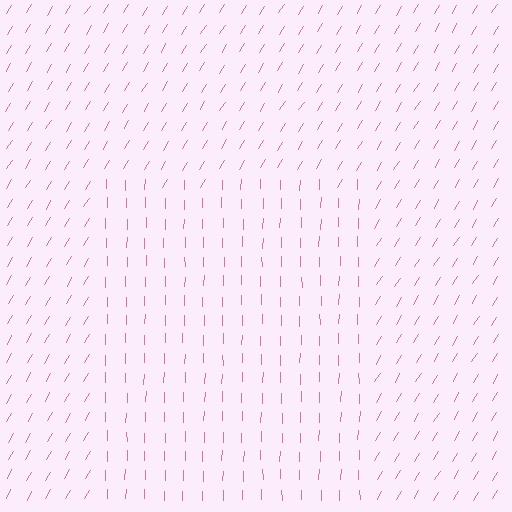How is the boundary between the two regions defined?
The boundary is defined purely by a change in line orientation (approximately 31 degrees difference). All lines are the same color and thickness.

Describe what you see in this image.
The image is filled with small pink line segments. A rectangle region in the image has lines oriented differently from the surrounding lines, creating a visible texture boundary.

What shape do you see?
I see a rectangle.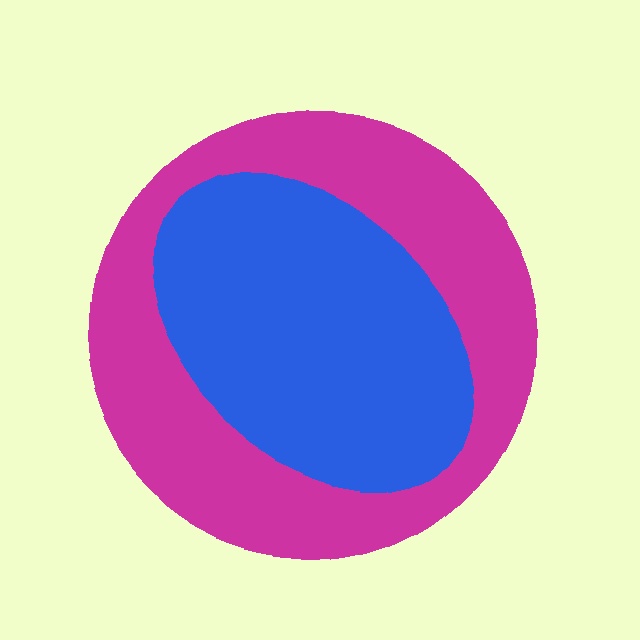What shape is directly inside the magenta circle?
The blue ellipse.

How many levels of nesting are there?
2.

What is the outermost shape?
The magenta circle.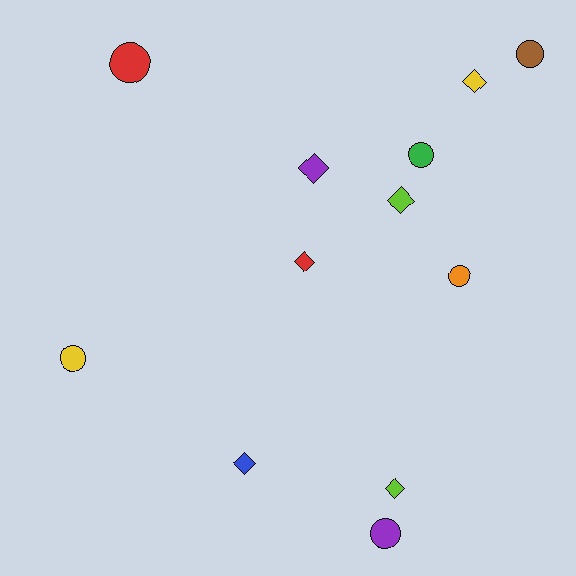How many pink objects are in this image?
There are no pink objects.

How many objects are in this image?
There are 12 objects.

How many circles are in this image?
There are 6 circles.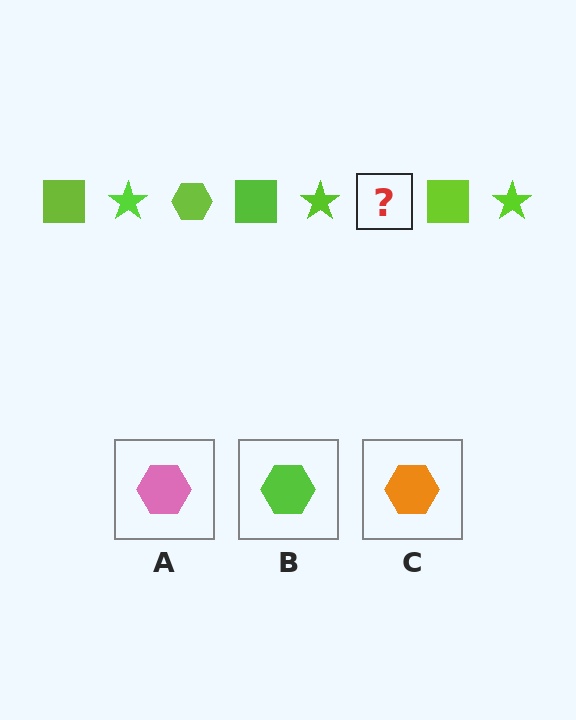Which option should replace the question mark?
Option B.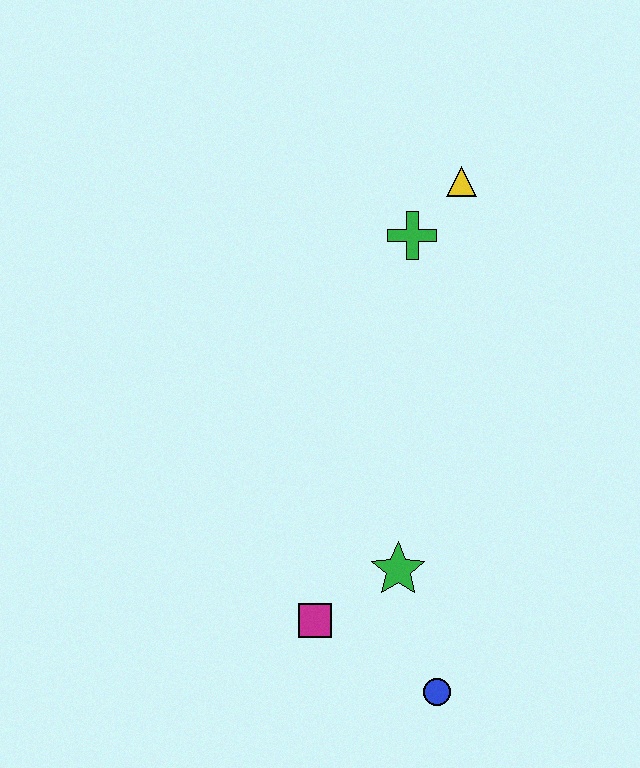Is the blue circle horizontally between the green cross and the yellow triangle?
Yes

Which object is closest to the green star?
The magenta square is closest to the green star.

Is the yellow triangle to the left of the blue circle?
No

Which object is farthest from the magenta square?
The yellow triangle is farthest from the magenta square.